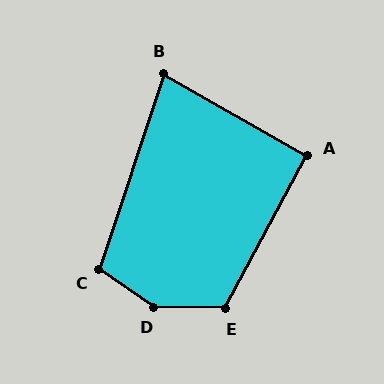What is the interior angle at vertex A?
Approximately 91 degrees (approximately right).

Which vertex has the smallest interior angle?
B, at approximately 79 degrees.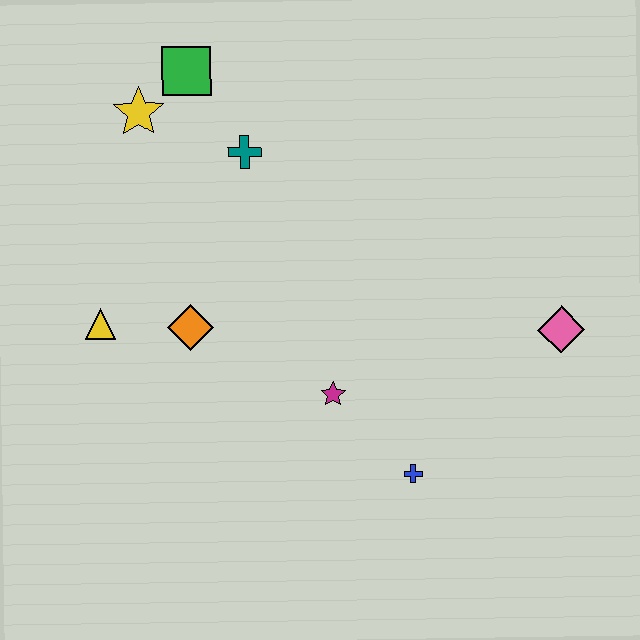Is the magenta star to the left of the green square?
No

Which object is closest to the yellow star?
The green square is closest to the yellow star.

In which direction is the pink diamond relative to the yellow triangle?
The pink diamond is to the right of the yellow triangle.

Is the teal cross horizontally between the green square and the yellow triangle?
No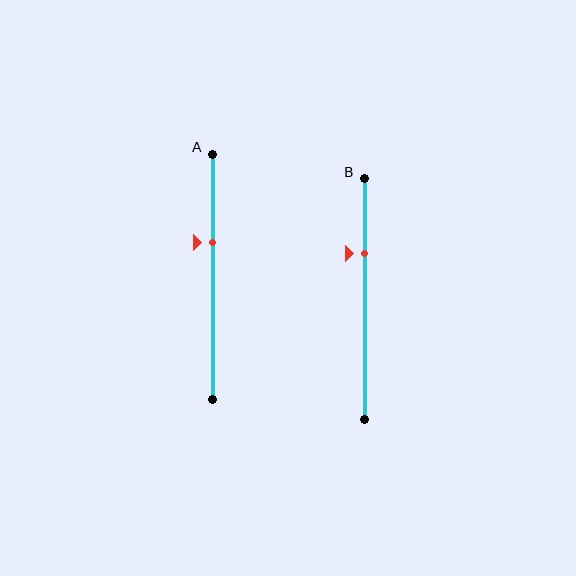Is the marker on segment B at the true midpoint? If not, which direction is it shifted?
No, the marker on segment B is shifted upward by about 19% of the segment length.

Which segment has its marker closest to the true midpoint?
Segment A has its marker closest to the true midpoint.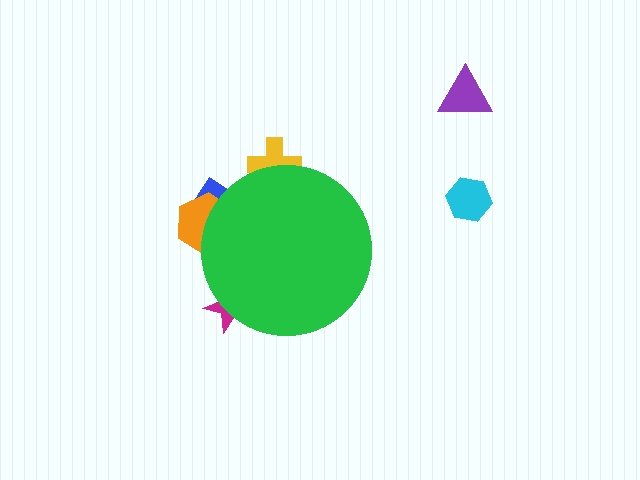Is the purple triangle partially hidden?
No, the purple triangle is fully visible.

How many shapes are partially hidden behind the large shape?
4 shapes are partially hidden.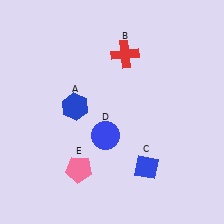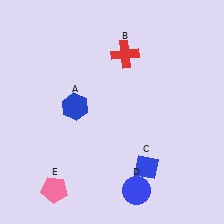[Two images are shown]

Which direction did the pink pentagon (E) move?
The pink pentagon (E) moved left.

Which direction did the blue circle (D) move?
The blue circle (D) moved down.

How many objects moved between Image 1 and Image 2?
2 objects moved between the two images.